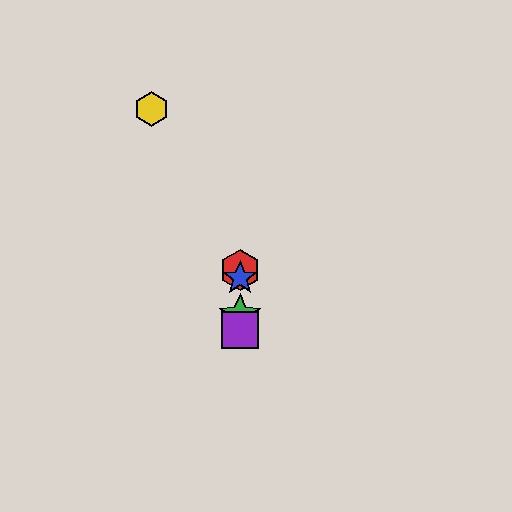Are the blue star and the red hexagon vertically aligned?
Yes, both are at x≈240.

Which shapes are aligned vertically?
The red hexagon, the blue star, the green star, the purple square are aligned vertically.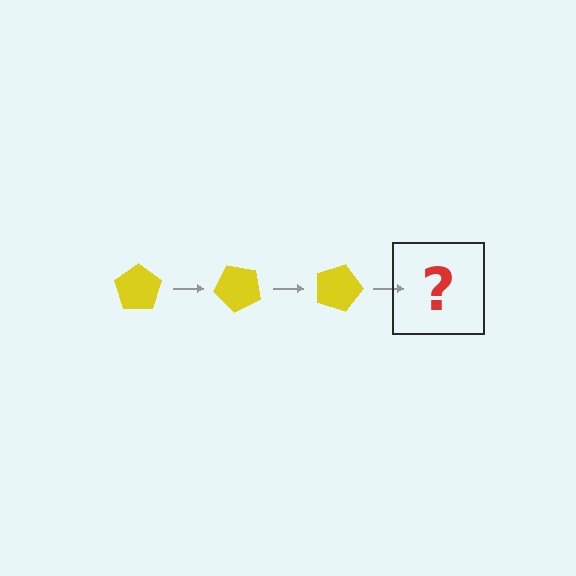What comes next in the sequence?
The next element should be a yellow pentagon rotated 135 degrees.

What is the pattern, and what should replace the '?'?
The pattern is that the pentagon rotates 45 degrees each step. The '?' should be a yellow pentagon rotated 135 degrees.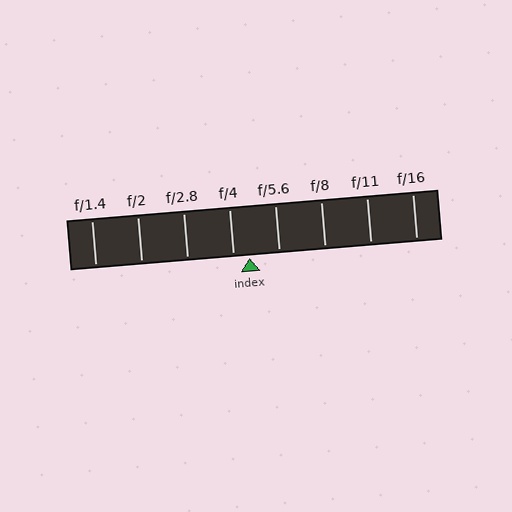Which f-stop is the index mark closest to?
The index mark is closest to f/4.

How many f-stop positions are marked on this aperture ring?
There are 8 f-stop positions marked.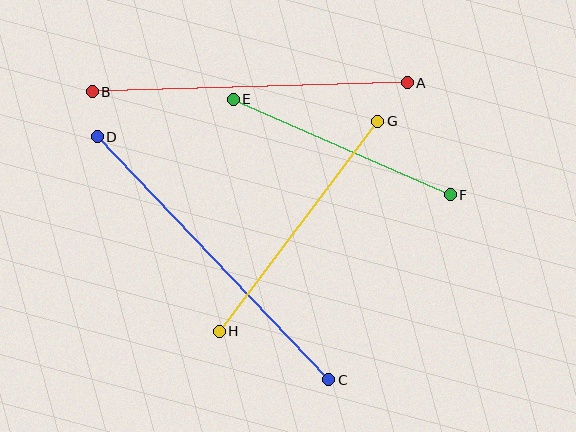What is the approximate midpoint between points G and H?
The midpoint is at approximately (298, 226) pixels.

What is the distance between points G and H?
The distance is approximately 263 pixels.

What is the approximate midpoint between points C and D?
The midpoint is at approximately (213, 258) pixels.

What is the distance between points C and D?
The distance is approximately 336 pixels.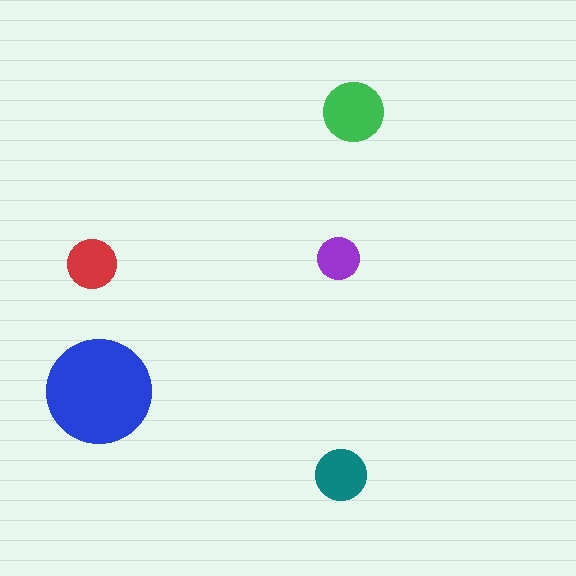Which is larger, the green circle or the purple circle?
The green one.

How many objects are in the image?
There are 5 objects in the image.